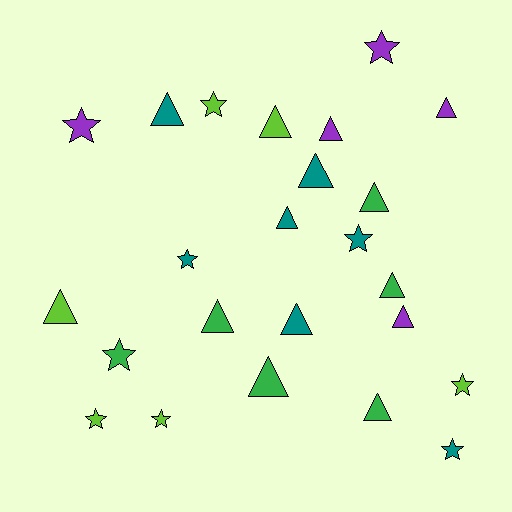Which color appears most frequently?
Teal, with 7 objects.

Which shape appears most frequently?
Triangle, with 14 objects.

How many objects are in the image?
There are 24 objects.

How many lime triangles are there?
There are 2 lime triangles.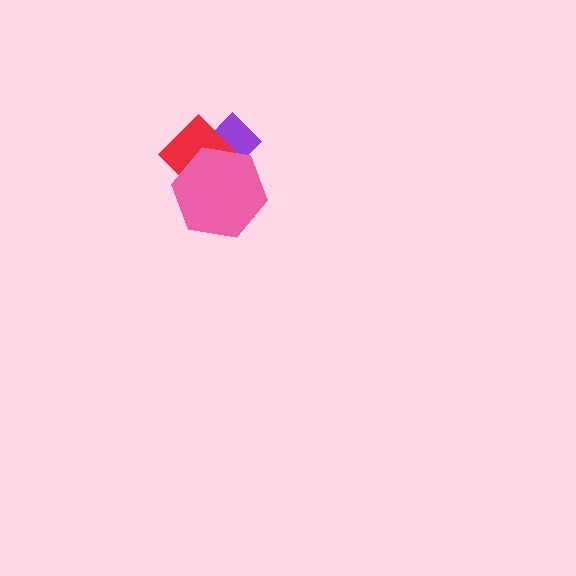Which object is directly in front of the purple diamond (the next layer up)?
The red diamond is directly in front of the purple diamond.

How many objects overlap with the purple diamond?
2 objects overlap with the purple diamond.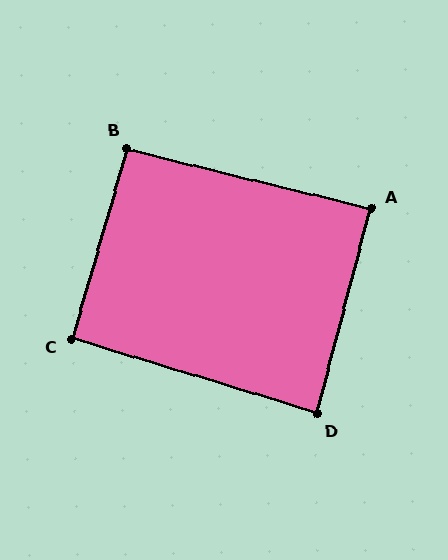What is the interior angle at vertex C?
Approximately 91 degrees (approximately right).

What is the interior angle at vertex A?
Approximately 89 degrees (approximately right).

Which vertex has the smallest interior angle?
D, at approximately 88 degrees.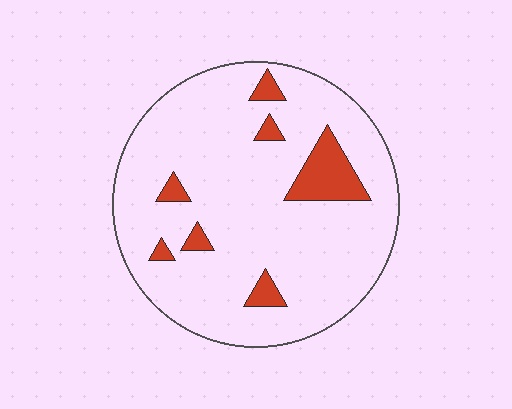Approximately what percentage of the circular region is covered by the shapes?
Approximately 10%.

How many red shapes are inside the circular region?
7.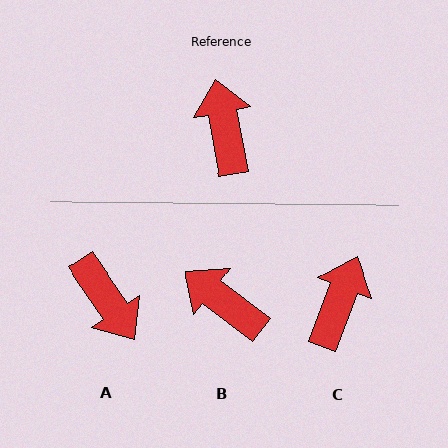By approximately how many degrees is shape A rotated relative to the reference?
Approximately 157 degrees clockwise.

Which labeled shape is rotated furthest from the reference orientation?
A, about 157 degrees away.